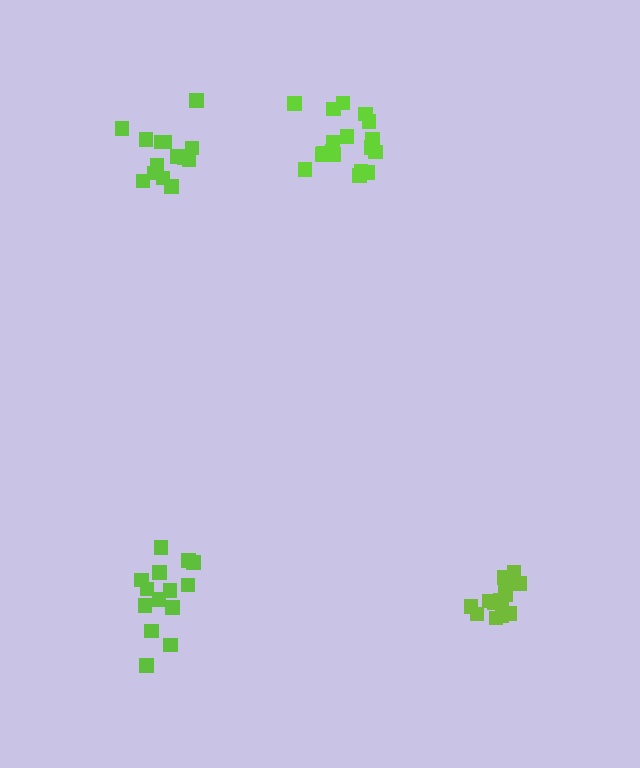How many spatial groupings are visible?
There are 4 spatial groupings.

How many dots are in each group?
Group 1: 14 dots, Group 2: 14 dots, Group 3: 14 dots, Group 4: 19 dots (61 total).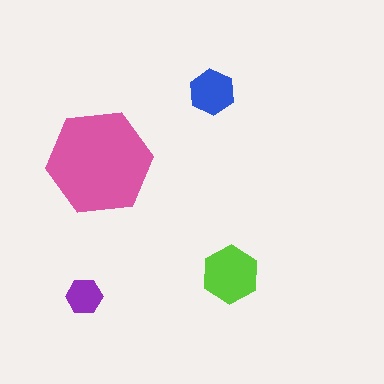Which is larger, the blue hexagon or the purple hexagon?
The blue one.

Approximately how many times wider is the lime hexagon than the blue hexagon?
About 1.5 times wider.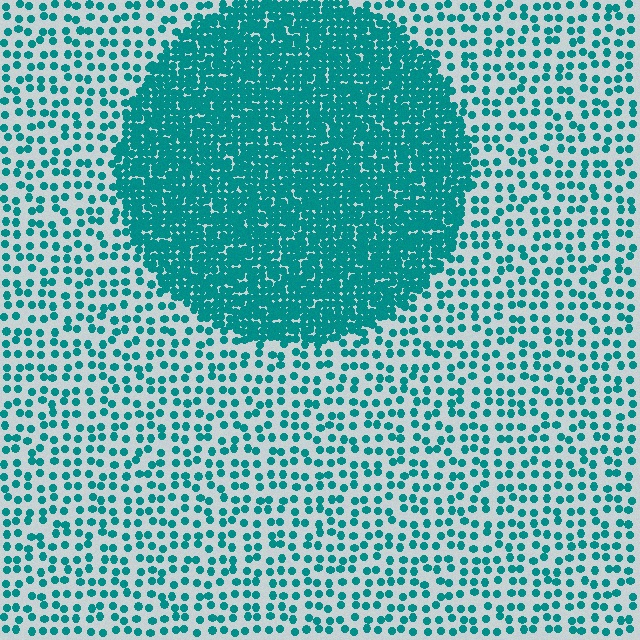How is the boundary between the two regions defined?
The boundary is defined by a change in element density (approximately 3.1x ratio). All elements are the same color, size, and shape.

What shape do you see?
I see a circle.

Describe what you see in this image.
The image contains small teal elements arranged at two different densities. A circle-shaped region is visible where the elements are more densely packed than the surrounding area.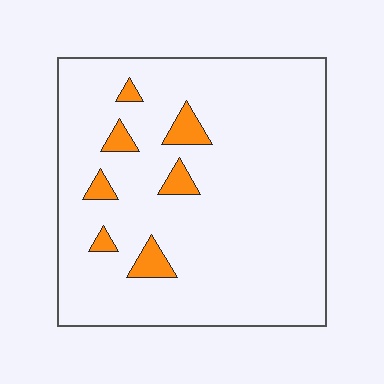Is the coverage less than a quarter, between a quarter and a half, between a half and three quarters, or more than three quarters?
Less than a quarter.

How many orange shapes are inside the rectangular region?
7.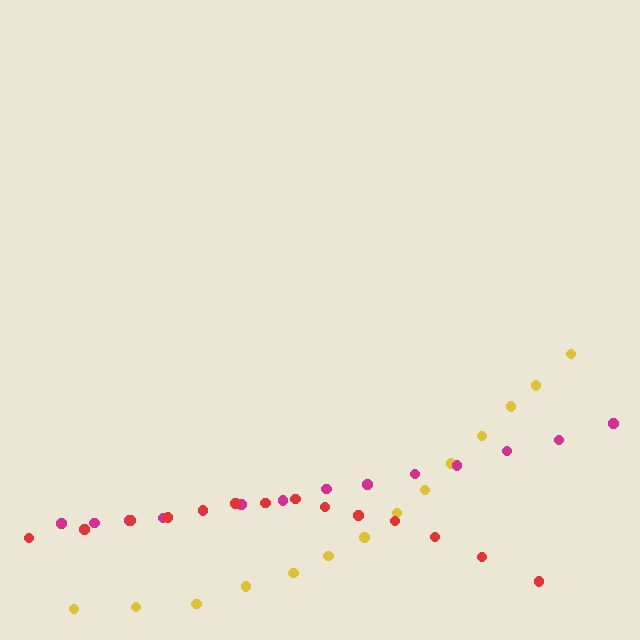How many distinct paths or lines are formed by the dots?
There are 3 distinct paths.